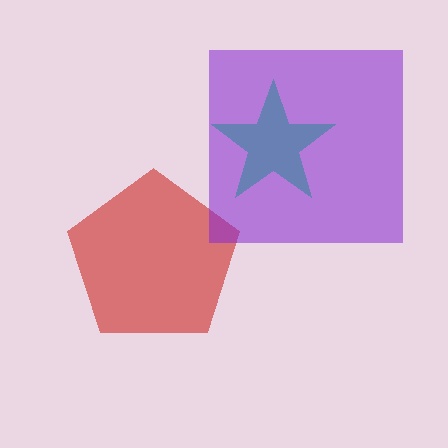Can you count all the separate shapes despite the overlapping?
Yes, there are 3 separate shapes.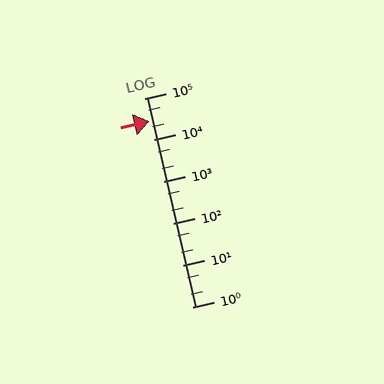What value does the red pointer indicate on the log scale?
The pointer indicates approximately 28000.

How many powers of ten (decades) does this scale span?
The scale spans 5 decades, from 1 to 100000.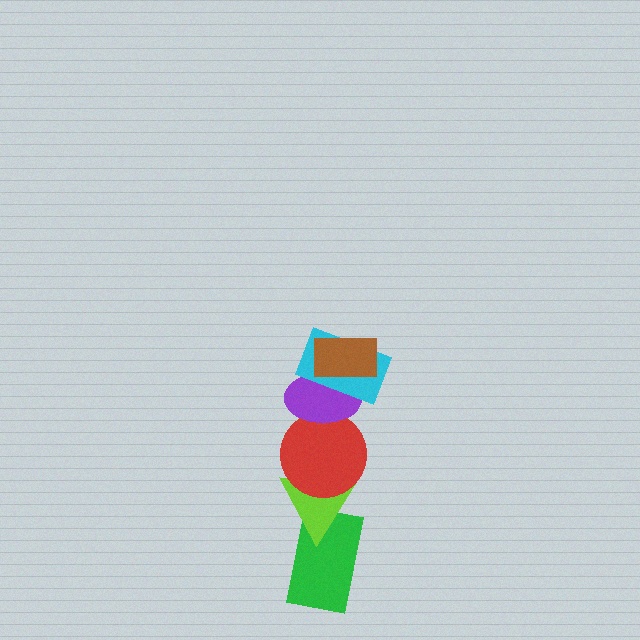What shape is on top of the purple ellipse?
The cyan rectangle is on top of the purple ellipse.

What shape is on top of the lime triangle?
The red circle is on top of the lime triangle.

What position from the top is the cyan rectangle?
The cyan rectangle is 2nd from the top.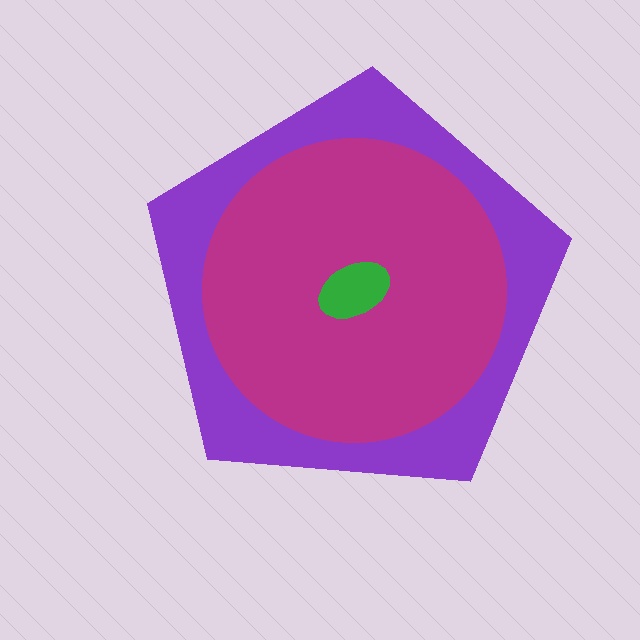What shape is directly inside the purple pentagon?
The magenta circle.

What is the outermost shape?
The purple pentagon.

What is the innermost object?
The green ellipse.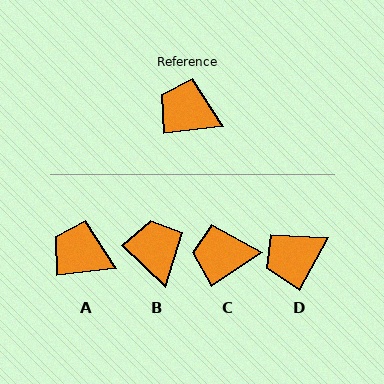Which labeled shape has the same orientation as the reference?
A.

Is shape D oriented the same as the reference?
No, it is off by about 55 degrees.